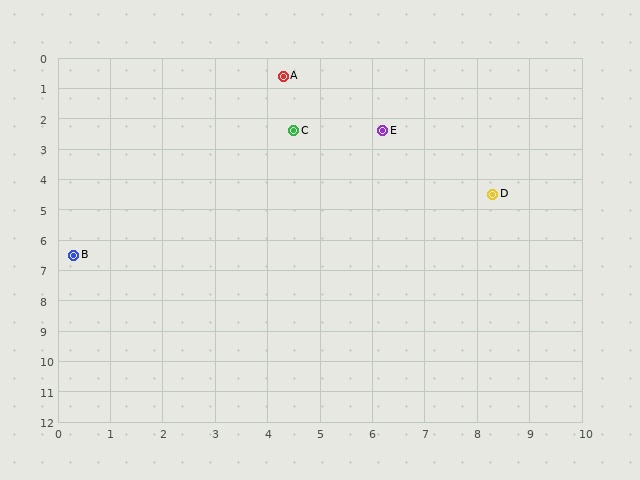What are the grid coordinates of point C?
Point C is at approximately (4.5, 2.4).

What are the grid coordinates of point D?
Point D is at approximately (8.3, 4.5).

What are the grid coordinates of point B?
Point B is at approximately (0.3, 6.5).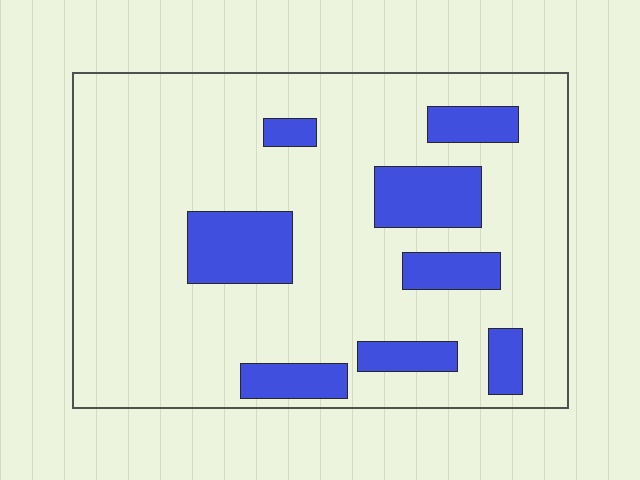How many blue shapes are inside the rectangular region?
8.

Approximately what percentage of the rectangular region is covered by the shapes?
Approximately 20%.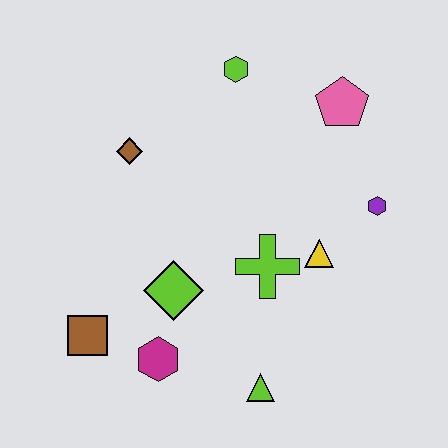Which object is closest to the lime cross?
The yellow triangle is closest to the lime cross.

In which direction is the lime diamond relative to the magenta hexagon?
The lime diamond is above the magenta hexagon.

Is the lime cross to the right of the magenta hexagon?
Yes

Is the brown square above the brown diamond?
No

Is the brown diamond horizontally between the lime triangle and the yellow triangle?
No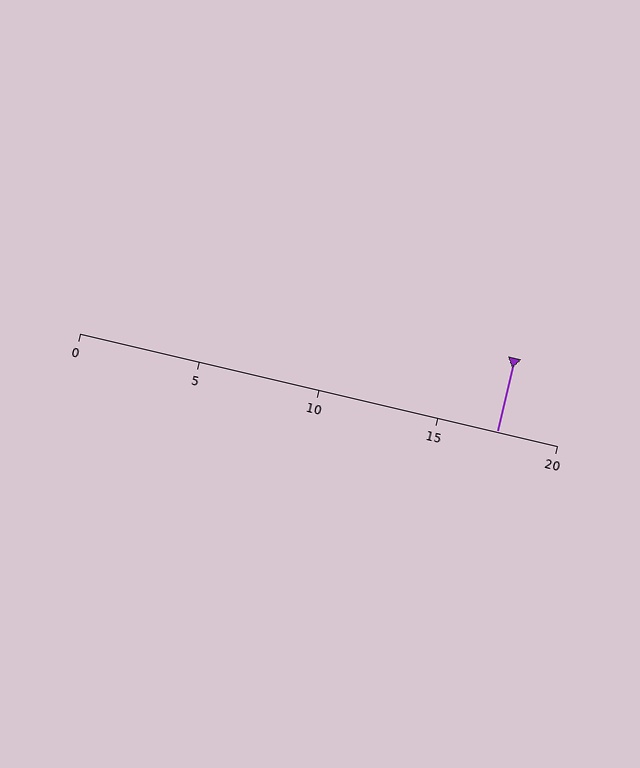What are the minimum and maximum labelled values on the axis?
The axis runs from 0 to 20.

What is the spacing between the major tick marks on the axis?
The major ticks are spaced 5 apart.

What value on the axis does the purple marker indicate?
The marker indicates approximately 17.5.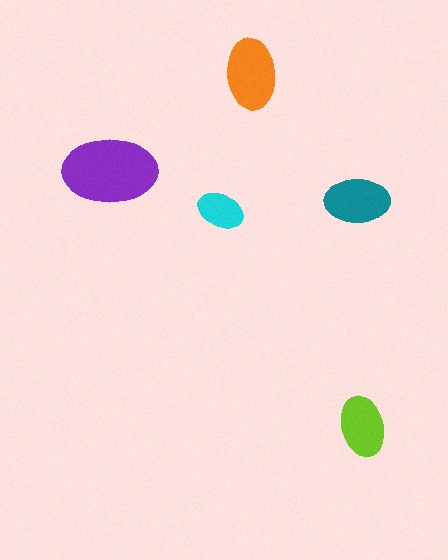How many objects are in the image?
There are 5 objects in the image.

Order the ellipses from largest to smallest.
the purple one, the orange one, the teal one, the lime one, the cyan one.